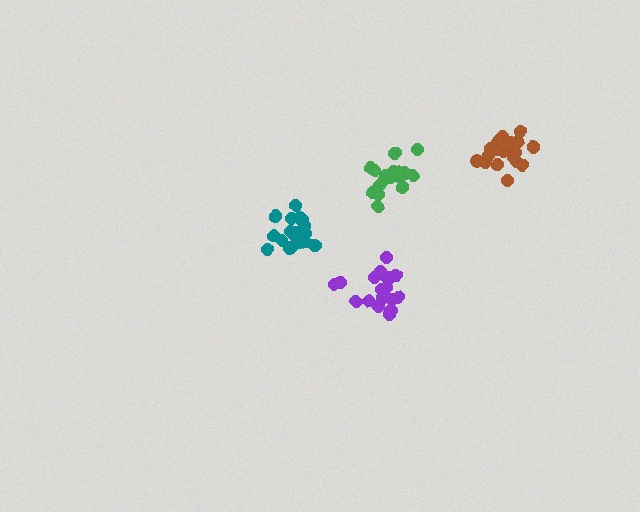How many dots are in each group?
Group 1: 18 dots, Group 2: 20 dots, Group 3: 20 dots, Group 4: 19 dots (77 total).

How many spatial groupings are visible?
There are 4 spatial groupings.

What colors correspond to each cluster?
The clusters are colored: teal, brown, green, purple.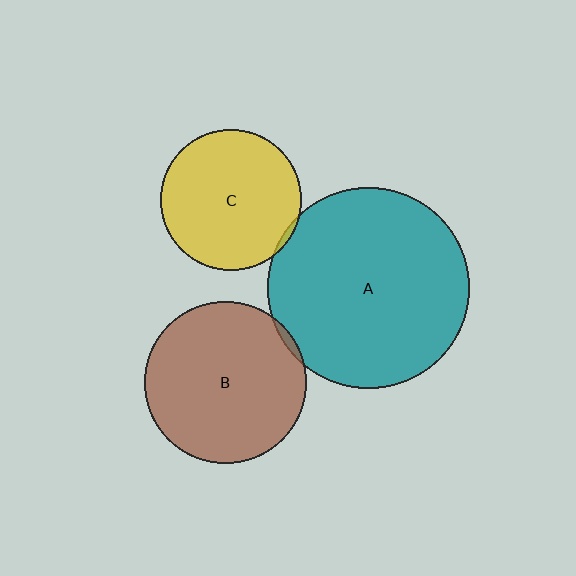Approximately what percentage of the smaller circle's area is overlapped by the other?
Approximately 5%.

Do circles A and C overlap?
Yes.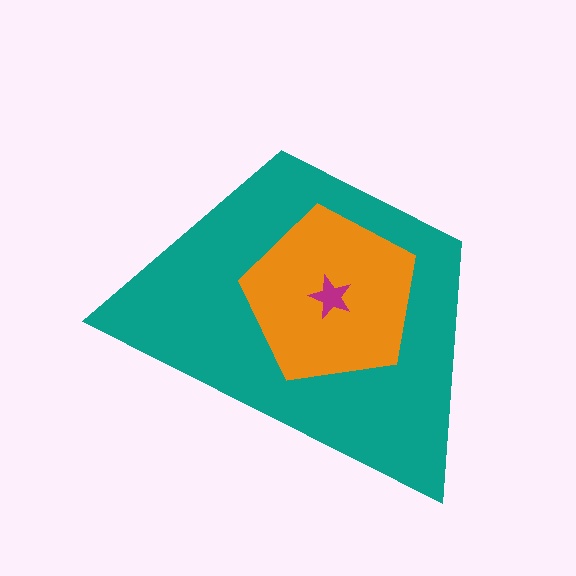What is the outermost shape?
The teal trapezoid.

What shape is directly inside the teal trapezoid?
The orange pentagon.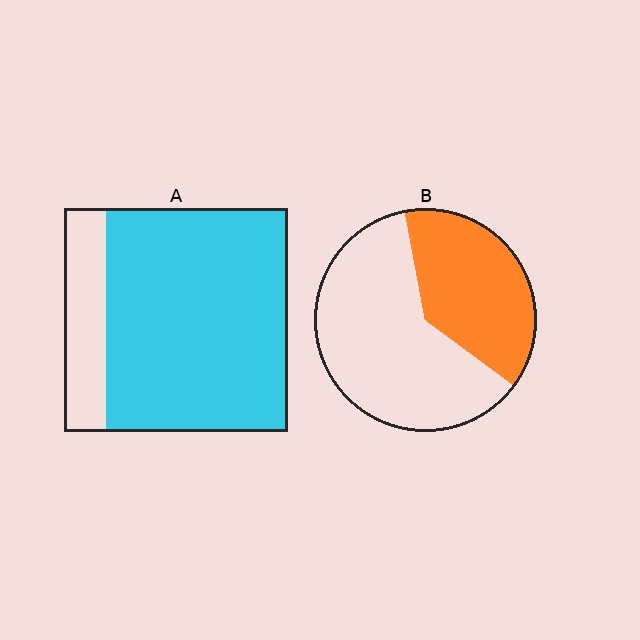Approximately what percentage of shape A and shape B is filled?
A is approximately 80% and B is approximately 40%.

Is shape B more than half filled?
No.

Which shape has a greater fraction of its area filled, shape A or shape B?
Shape A.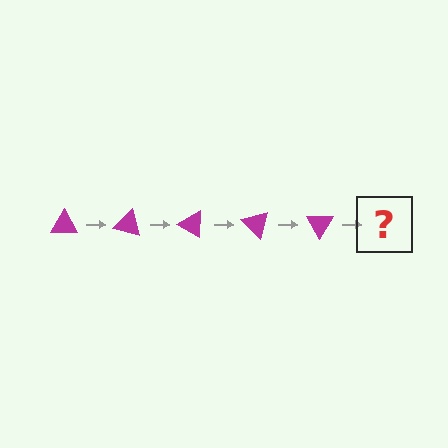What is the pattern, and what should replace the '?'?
The pattern is that the triangle rotates 15 degrees each step. The '?' should be a magenta triangle rotated 75 degrees.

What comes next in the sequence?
The next element should be a magenta triangle rotated 75 degrees.